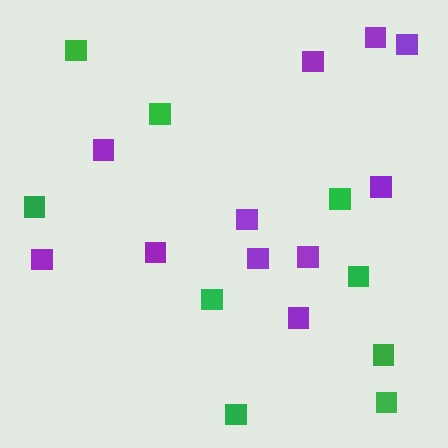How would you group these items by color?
There are 2 groups: one group of purple squares (11) and one group of green squares (9).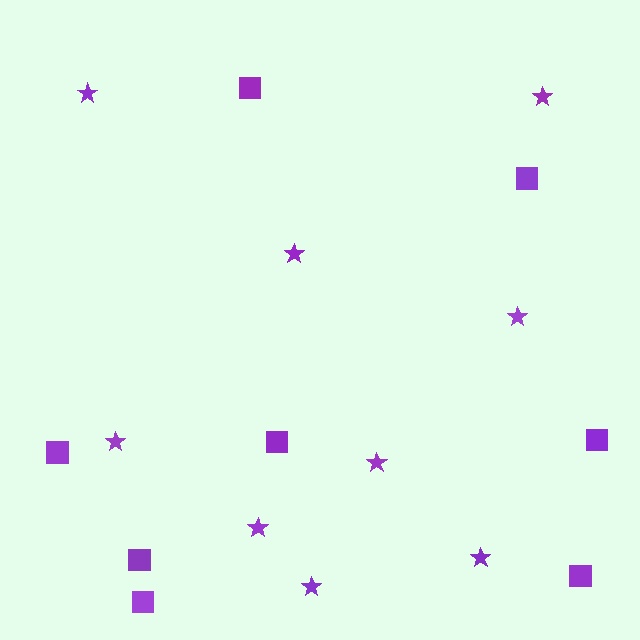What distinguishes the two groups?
There are 2 groups: one group of stars (9) and one group of squares (8).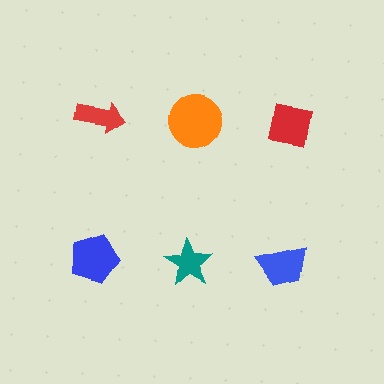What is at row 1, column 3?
A red square.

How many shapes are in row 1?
3 shapes.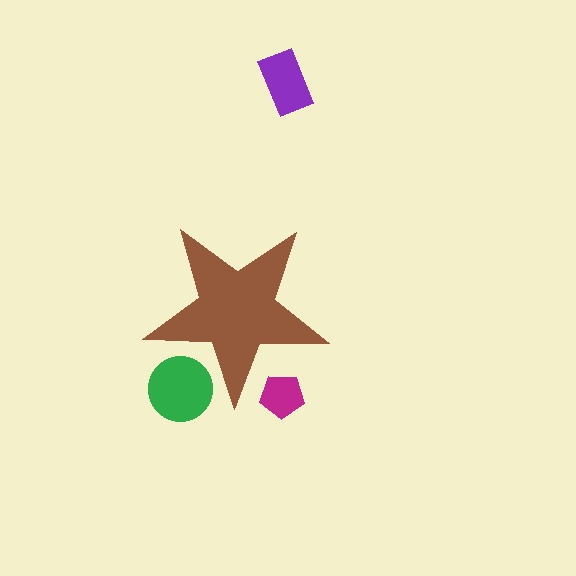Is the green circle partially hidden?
Yes, the green circle is partially hidden behind the brown star.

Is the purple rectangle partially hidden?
No, the purple rectangle is fully visible.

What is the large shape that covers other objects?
A brown star.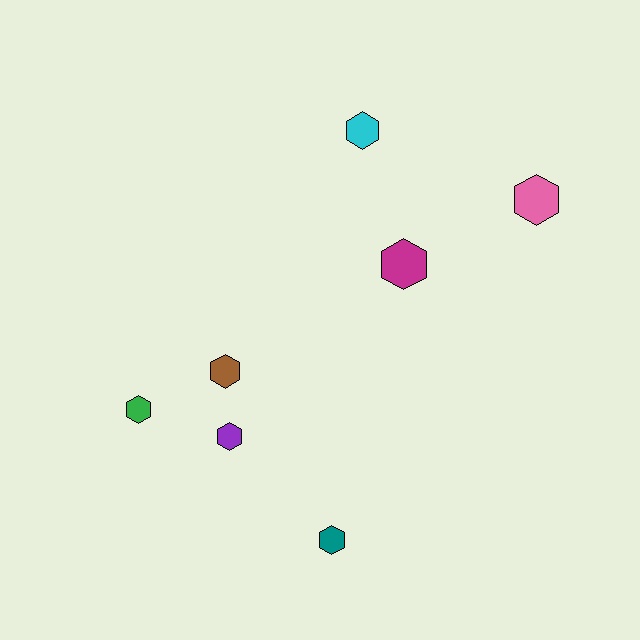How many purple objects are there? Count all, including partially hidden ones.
There is 1 purple object.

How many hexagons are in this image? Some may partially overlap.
There are 7 hexagons.